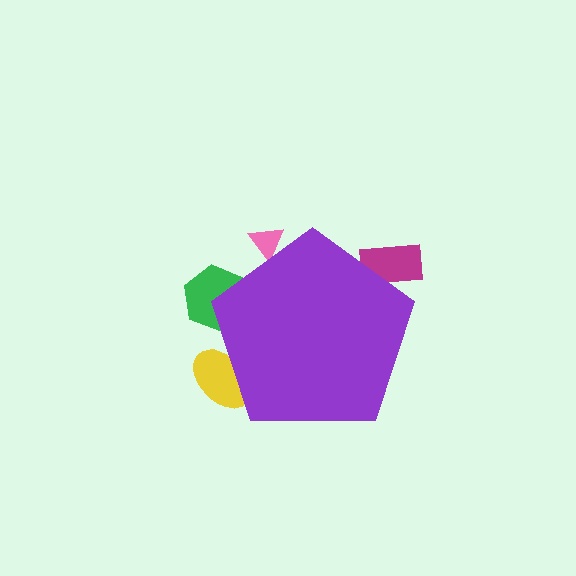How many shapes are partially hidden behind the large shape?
4 shapes are partially hidden.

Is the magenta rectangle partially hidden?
Yes, the magenta rectangle is partially hidden behind the purple pentagon.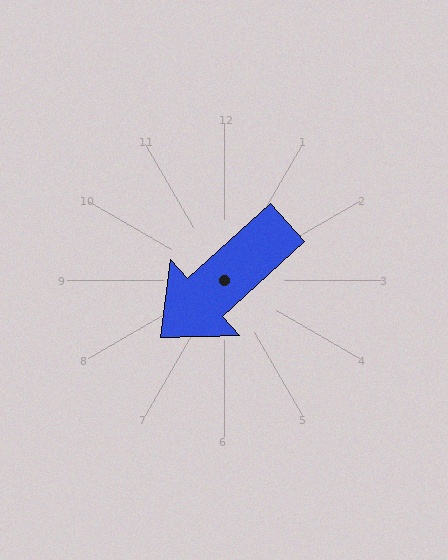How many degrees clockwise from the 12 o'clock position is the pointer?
Approximately 228 degrees.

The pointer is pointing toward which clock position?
Roughly 8 o'clock.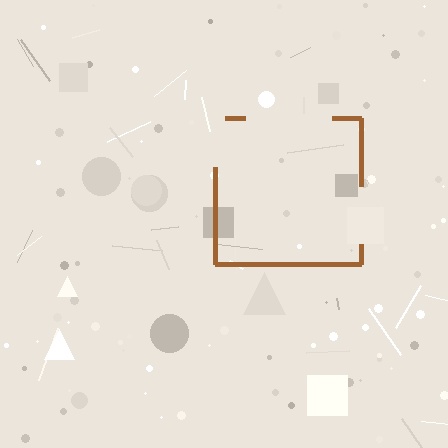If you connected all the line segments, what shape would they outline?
They would outline a square.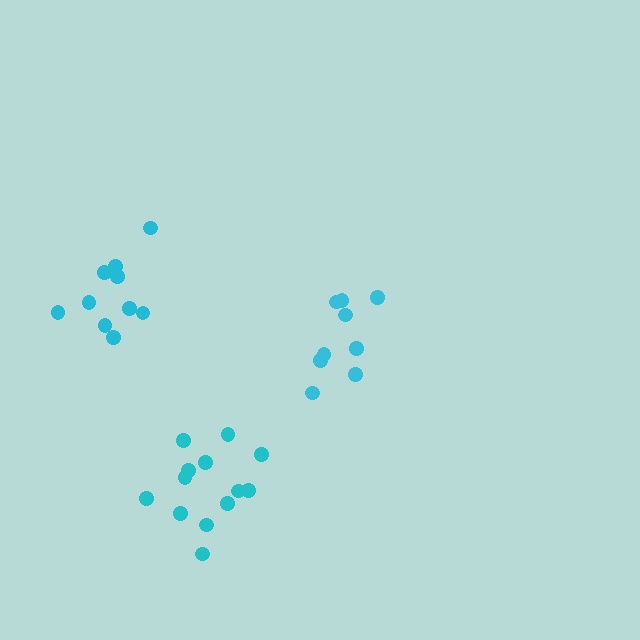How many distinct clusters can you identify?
There are 3 distinct clusters.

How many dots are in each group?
Group 1: 9 dots, Group 2: 10 dots, Group 3: 13 dots (32 total).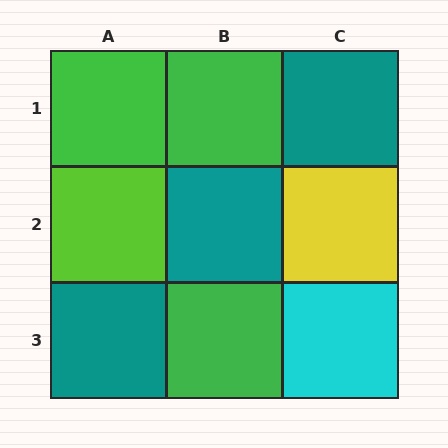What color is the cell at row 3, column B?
Green.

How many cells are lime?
1 cell is lime.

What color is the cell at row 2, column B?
Teal.